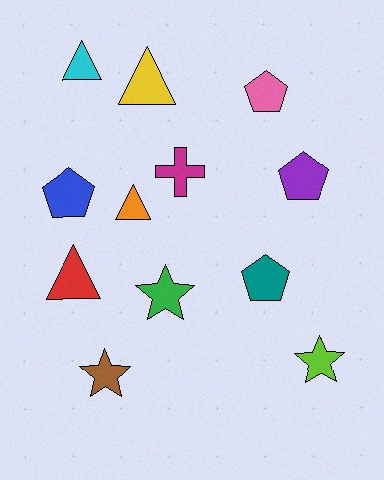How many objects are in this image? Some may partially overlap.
There are 12 objects.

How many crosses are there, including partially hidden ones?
There is 1 cross.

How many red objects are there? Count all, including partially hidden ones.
There is 1 red object.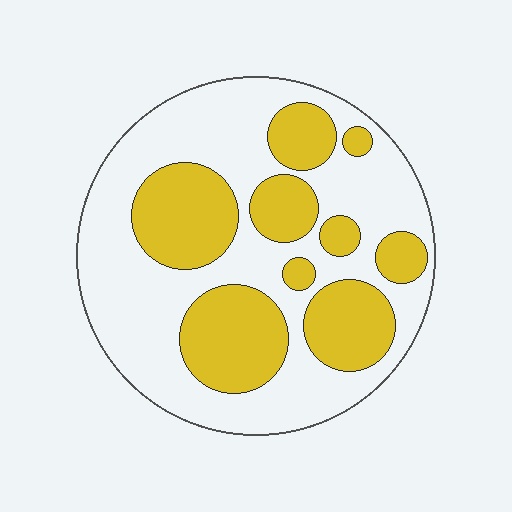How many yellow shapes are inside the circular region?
9.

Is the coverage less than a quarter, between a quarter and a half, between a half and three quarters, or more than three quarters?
Between a quarter and a half.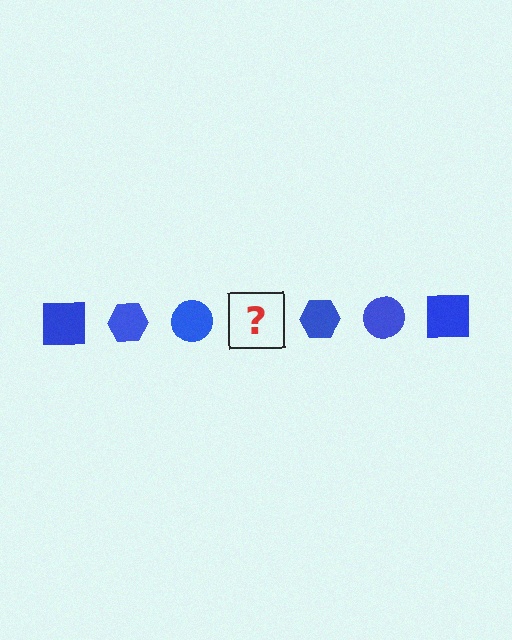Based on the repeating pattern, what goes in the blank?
The blank should be a blue square.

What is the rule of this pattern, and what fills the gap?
The rule is that the pattern cycles through square, hexagon, circle shapes in blue. The gap should be filled with a blue square.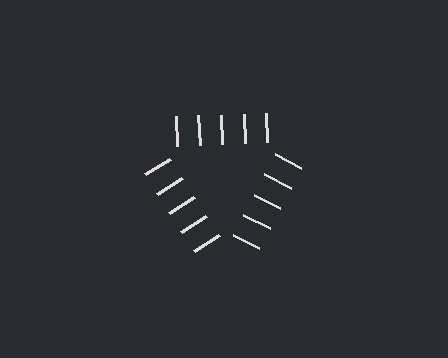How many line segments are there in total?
15 — 5 along each of the 3 edges.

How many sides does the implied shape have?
3 sides — the line-ends trace a triangle.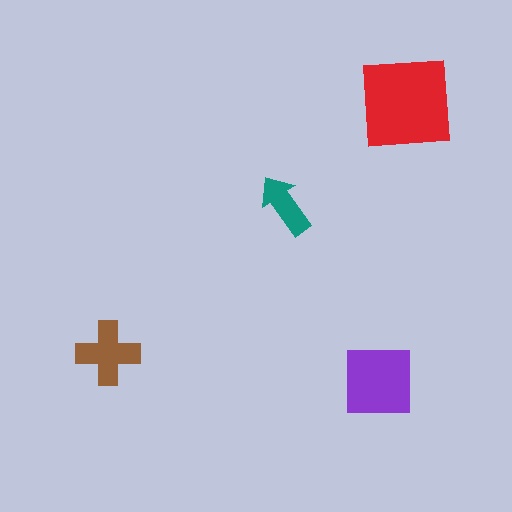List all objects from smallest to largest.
The teal arrow, the brown cross, the purple square, the red square.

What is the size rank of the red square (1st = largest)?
1st.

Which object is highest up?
The red square is topmost.